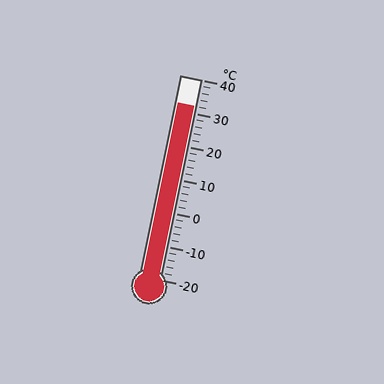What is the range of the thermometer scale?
The thermometer scale ranges from -20°C to 40°C.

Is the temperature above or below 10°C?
The temperature is above 10°C.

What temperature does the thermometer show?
The thermometer shows approximately 32°C.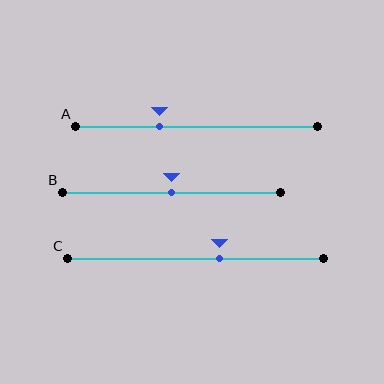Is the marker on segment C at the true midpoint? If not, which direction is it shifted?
No, the marker on segment C is shifted to the right by about 9% of the segment length.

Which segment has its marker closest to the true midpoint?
Segment B has its marker closest to the true midpoint.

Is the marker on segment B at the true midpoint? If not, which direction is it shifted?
Yes, the marker on segment B is at the true midpoint.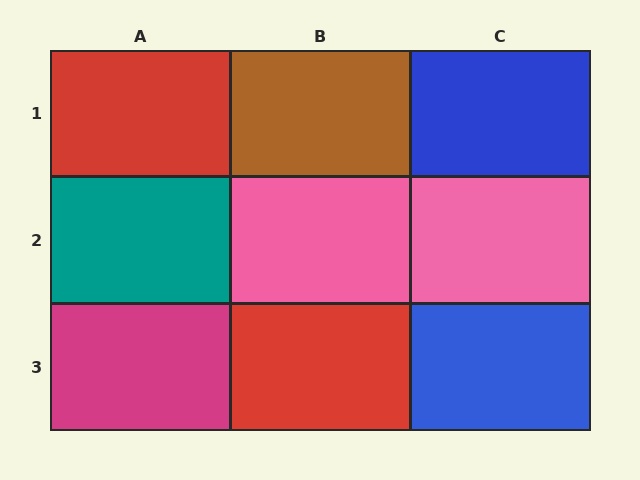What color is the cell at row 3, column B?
Red.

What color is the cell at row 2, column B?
Pink.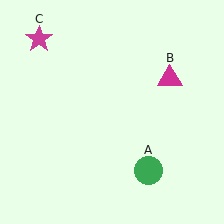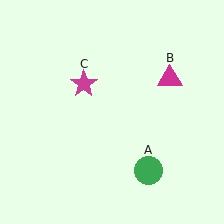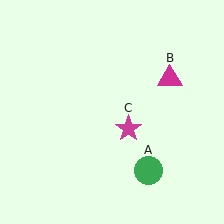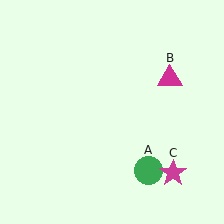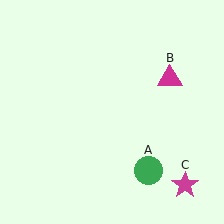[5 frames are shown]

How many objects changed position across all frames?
1 object changed position: magenta star (object C).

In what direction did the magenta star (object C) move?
The magenta star (object C) moved down and to the right.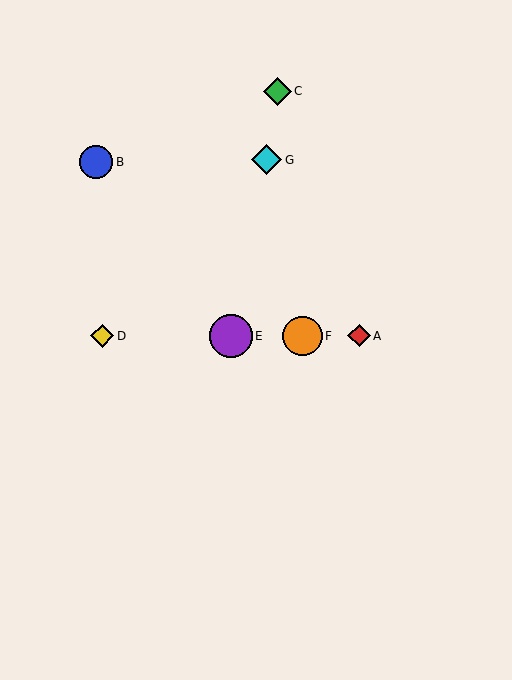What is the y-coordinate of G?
Object G is at y≈160.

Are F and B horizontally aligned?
No, F is at y≈336 and B is at y≈162.